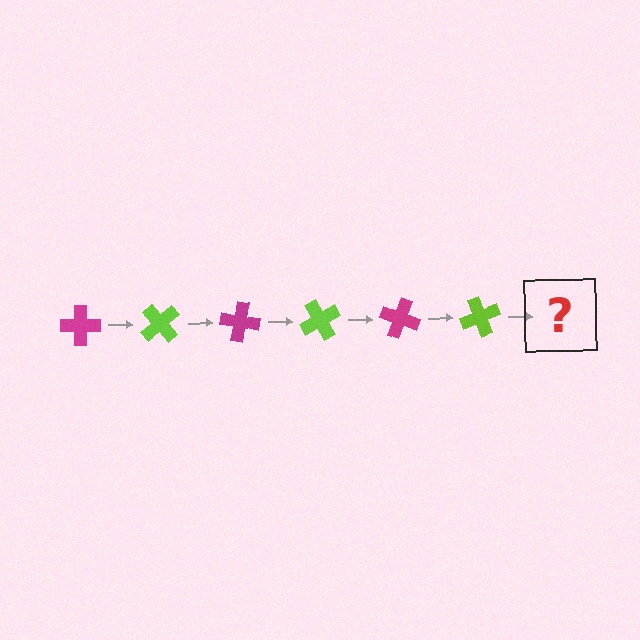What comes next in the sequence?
The next element should be a magenta cross, rotated 300 degrees from the start.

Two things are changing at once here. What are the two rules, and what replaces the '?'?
The two rules are that it rotates 50 degrees each step and the color cycles through magenta and lime. The '?' should be a magenta cross, rotated 300 degrees from the start.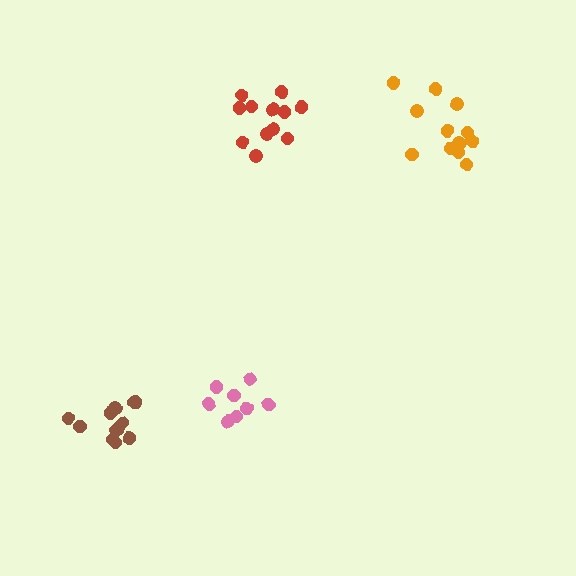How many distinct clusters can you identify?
There are 4 distinct clusters.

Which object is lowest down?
The brown cluster is bottommost.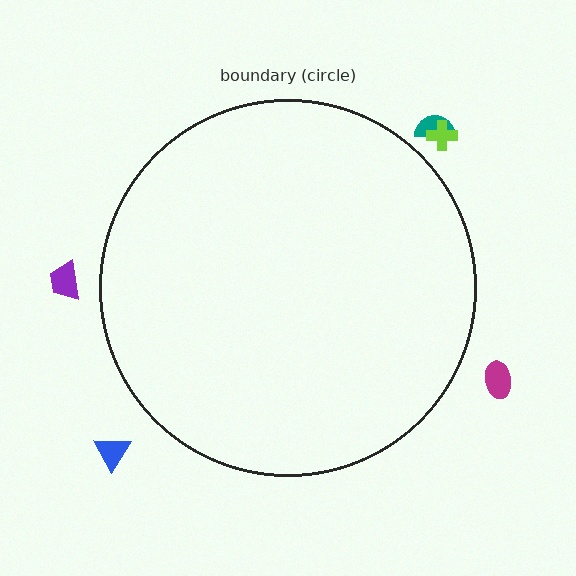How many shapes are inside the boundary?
0 inside, 5 outside.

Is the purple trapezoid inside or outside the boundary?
Outside.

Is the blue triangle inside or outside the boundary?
Outside.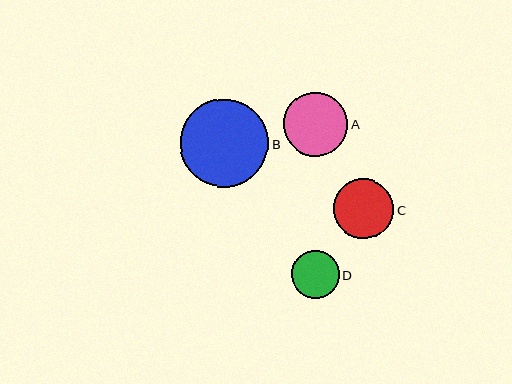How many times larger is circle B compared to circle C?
Circle B is approximately 1.5 times the size of circle C.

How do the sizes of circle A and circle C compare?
Circle A and circle C are approximately the same size.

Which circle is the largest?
Circle B is the largest with a size of approximately 88 pixels.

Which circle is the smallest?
Circle D is the smallest with a size of approximately 48 pixels.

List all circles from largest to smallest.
From largest to smallest: B, A, C, D.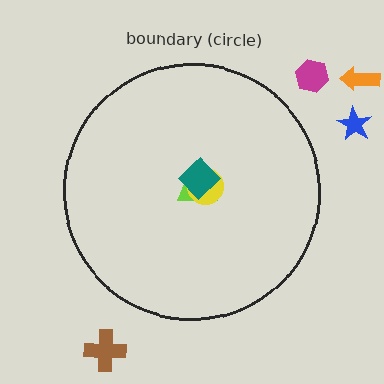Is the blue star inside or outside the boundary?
Outside.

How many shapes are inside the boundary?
3 inside, 4 outside.